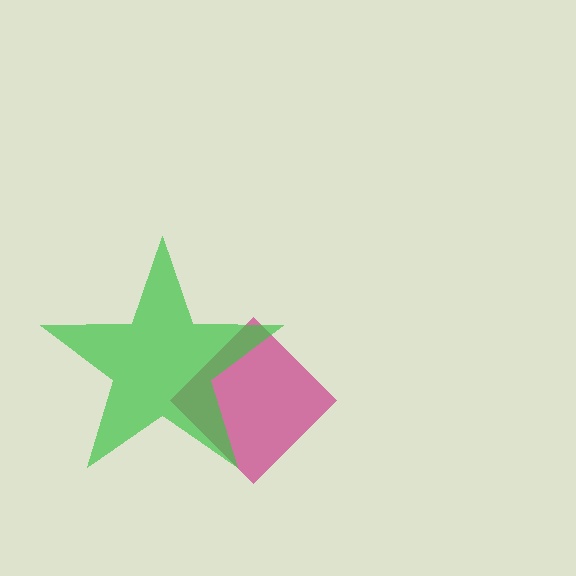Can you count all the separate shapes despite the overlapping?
Yes, there are 2 separate shapes.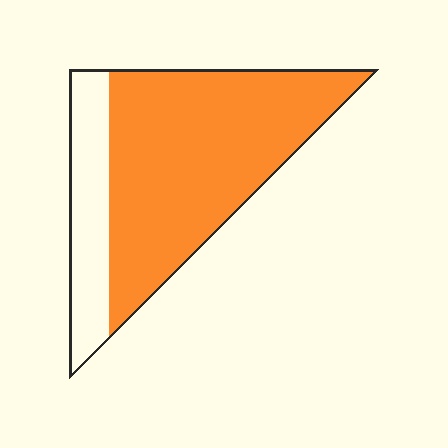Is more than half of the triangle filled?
Yes.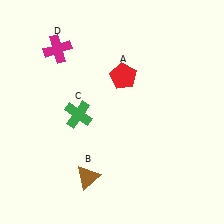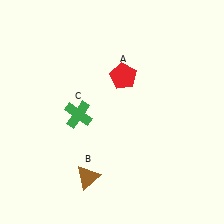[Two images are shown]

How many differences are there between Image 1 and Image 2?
There is 1 difference between the two images.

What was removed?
The magenta cross (D) was removed in Image 2.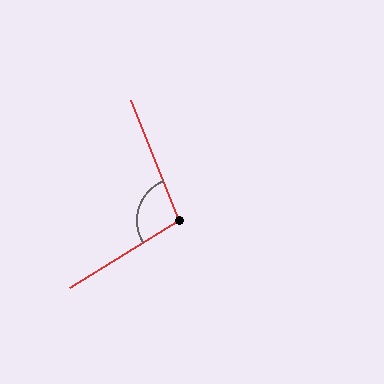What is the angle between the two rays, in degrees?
Approximately 100 degrees.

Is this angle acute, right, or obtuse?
It is obtuse.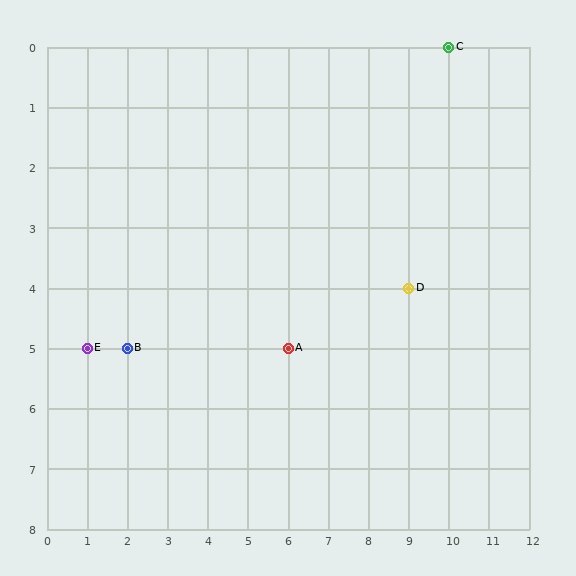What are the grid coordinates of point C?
Point C is at grid coordinates (10, 0).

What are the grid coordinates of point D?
Point D is at grid coordinates (9, 4).